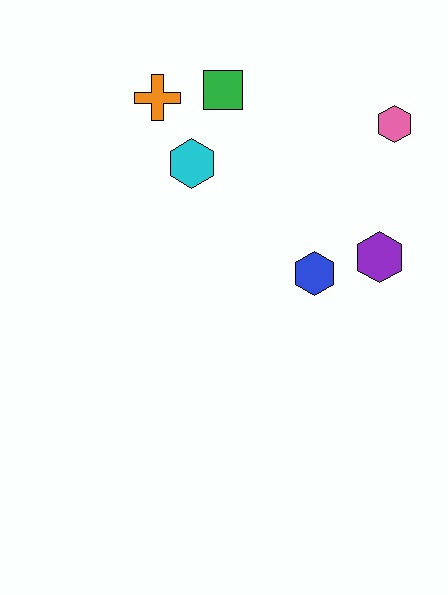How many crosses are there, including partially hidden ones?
There is 1 cross.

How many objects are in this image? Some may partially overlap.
There are 6 objects.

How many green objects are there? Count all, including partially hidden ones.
There is 1 green object.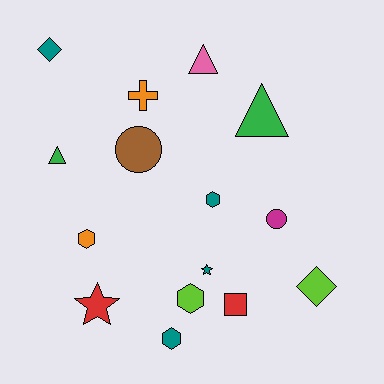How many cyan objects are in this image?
There are no cyan objects.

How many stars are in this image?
There are 2 stars.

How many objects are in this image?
There are 15 objects.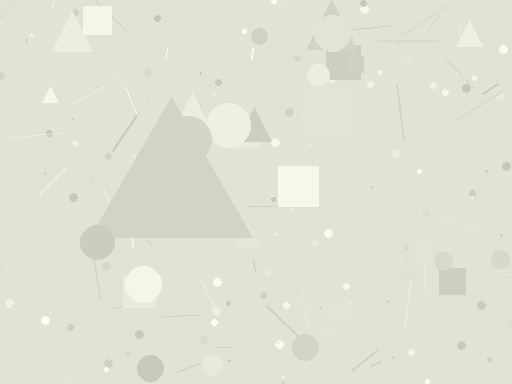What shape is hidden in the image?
A triangle is hidden in the image.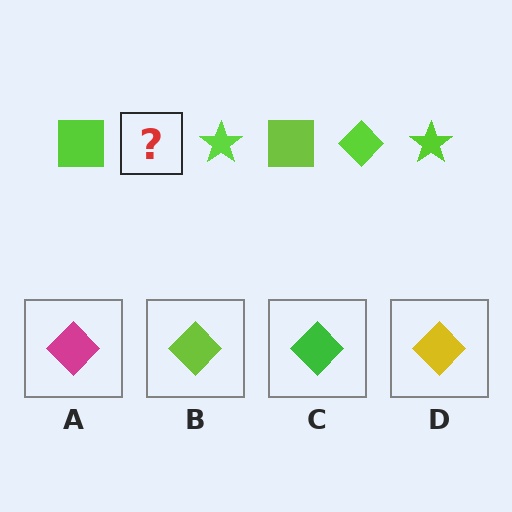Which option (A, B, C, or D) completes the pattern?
B.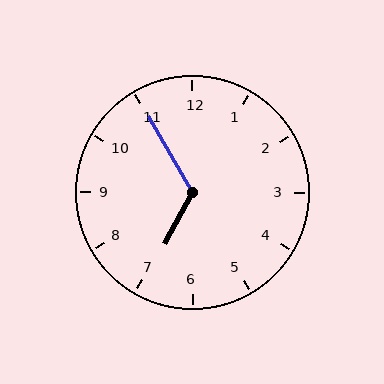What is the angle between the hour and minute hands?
Approximately 122 degrees.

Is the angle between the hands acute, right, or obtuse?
It is obtuse.